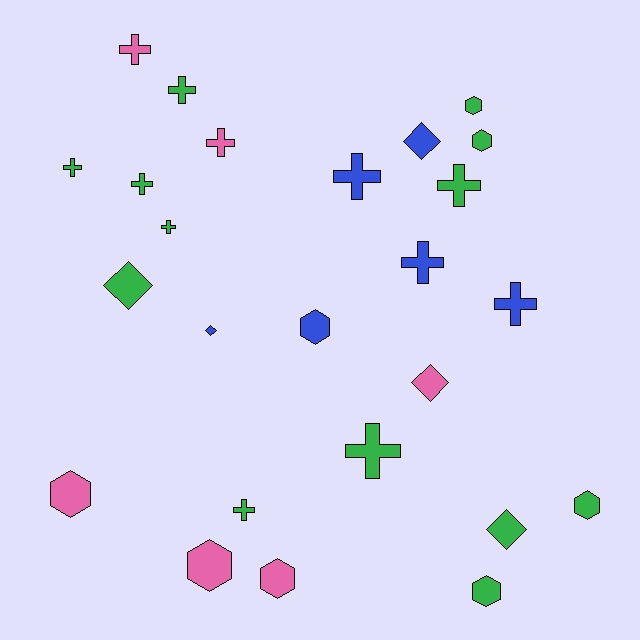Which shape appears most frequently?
Cross, with 12 objects.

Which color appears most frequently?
Green, with 13 objects.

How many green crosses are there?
There are 7 green crosses.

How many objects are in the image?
There are 25 objects.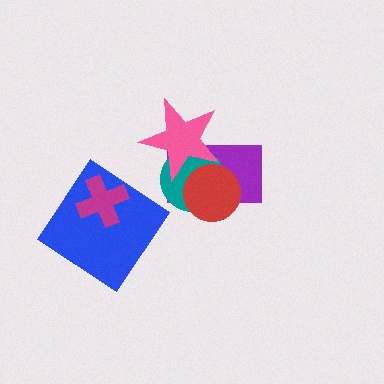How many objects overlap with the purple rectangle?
3 objects overlap with the purple rectangle.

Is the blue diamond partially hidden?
Yes, it is partially covered by another shape.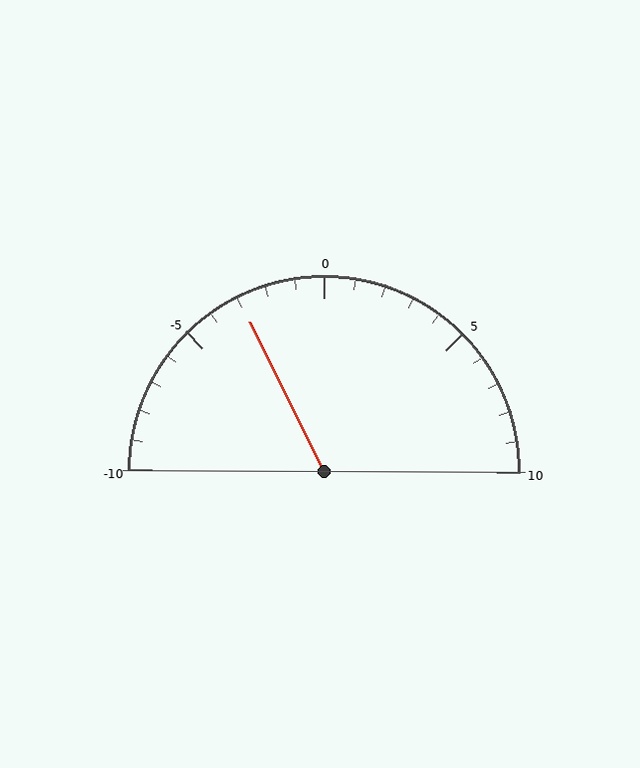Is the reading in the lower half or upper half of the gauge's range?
The reading is in the lower half of the range (-10 to 10).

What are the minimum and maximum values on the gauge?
The gauge ranges from -10 to 10.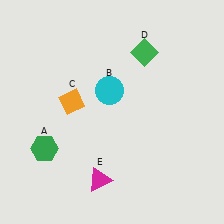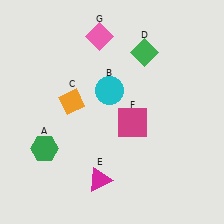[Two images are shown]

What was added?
A magenta square (F), a pink diamond (G) were added in Image 2.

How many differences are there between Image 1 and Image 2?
There are 2 differences between the two images.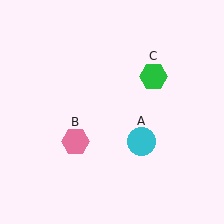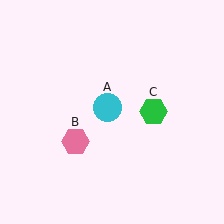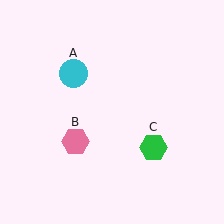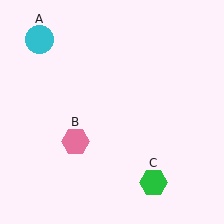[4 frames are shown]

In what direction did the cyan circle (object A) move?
The cyan circle (object A) moved up and to the left.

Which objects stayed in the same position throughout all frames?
Pink hexagon (object B) remained stationary.